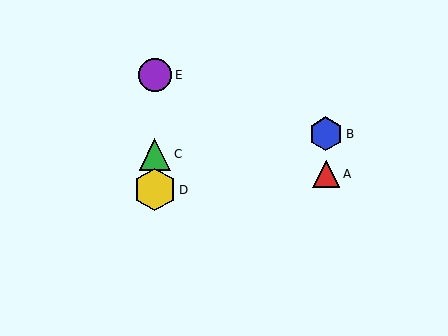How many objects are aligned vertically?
3 objects (C, D, E) are aligned vertically.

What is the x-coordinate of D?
Object D is at x≈155.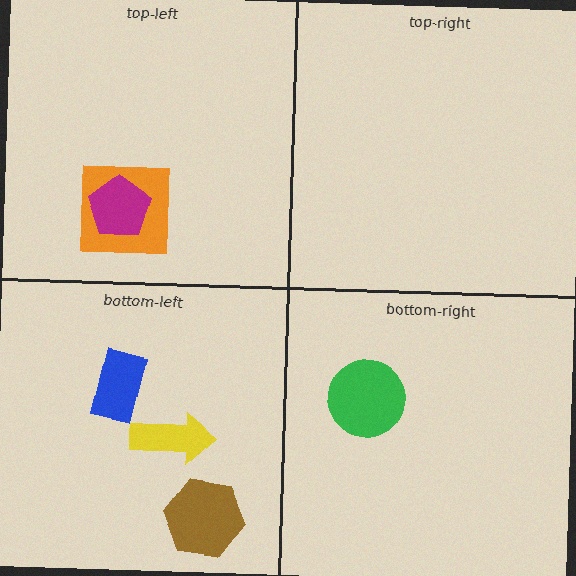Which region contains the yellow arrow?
The bottom-left region.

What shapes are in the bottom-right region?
The green circle.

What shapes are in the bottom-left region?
The brown hexagon, the yellow arrow, the blue rectangle.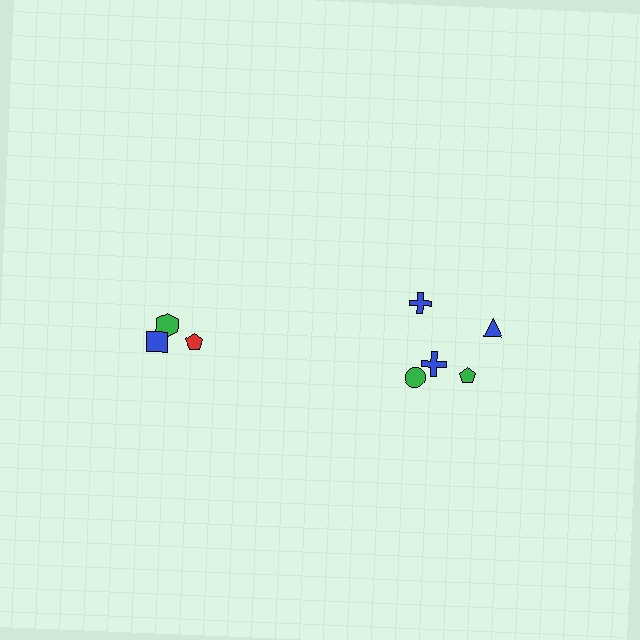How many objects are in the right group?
There are 5 objects.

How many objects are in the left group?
There are 3 objects.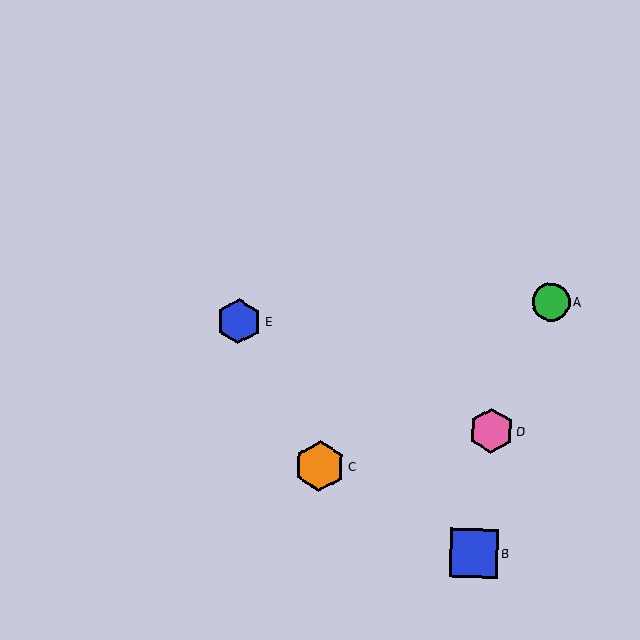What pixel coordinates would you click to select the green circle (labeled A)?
Click at (551, 302) to select the green circle A.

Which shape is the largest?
The orange hexagon (labeled C) is the largest.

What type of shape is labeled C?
Shape C is an orange hexagon.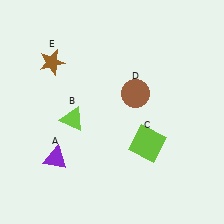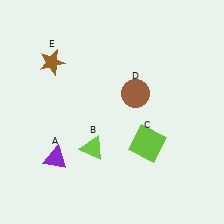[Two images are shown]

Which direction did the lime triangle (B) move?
The lime triangle (B) moved down.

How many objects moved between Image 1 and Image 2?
1 object moved between the two images.